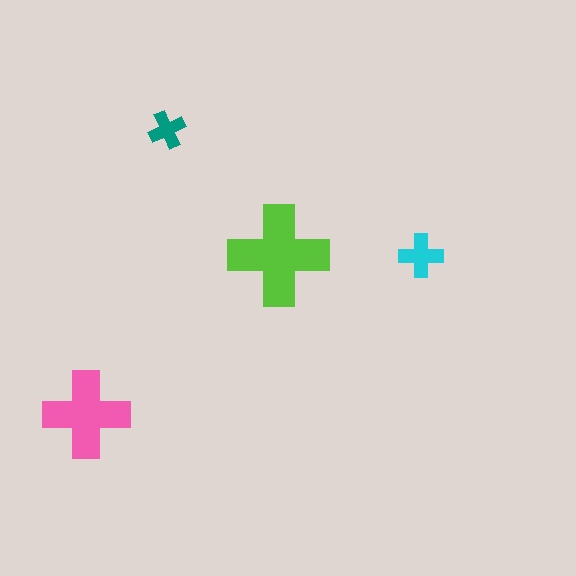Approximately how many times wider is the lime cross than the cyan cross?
About 2.5 times wider.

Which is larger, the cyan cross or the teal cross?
The cyan one.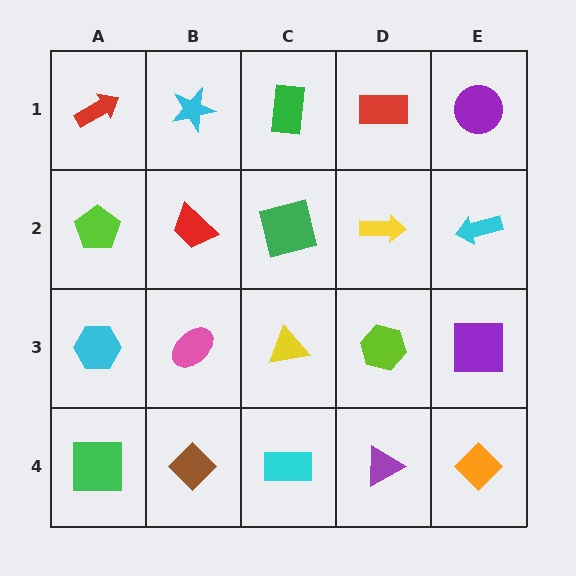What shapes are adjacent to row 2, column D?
A red rectangle (row 1, column D), a lime hexagon (row 3, column D), a green square (row 2, column C), a cyan arrow (row 2, column E).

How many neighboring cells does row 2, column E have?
3.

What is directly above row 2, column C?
A green rectangle.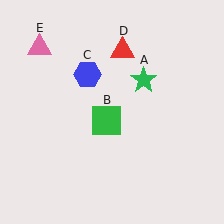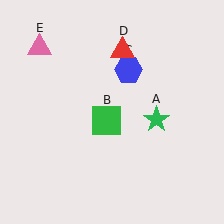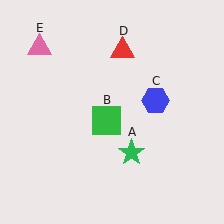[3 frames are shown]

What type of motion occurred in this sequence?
The green star (object A), blue hexagon (object C) rotated clockwise around the center of the scene.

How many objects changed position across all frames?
2 objects changed position: green star (object A), blue hexagon (object C).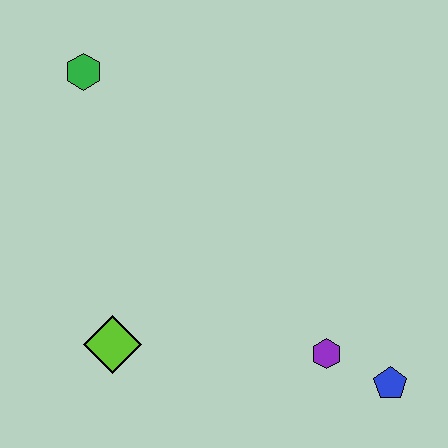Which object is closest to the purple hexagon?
The blue pentagon is closest to the purple hexagon.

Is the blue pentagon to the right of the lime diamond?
Yes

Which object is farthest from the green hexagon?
The blue pentagon is farthest from the green hexagon.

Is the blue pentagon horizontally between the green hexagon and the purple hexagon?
No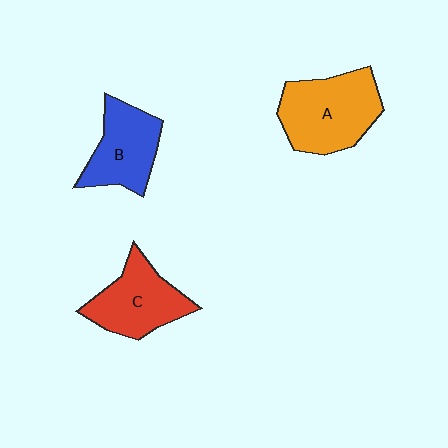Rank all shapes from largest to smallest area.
From largest to smallest: A (orange), C (red), B (blue).